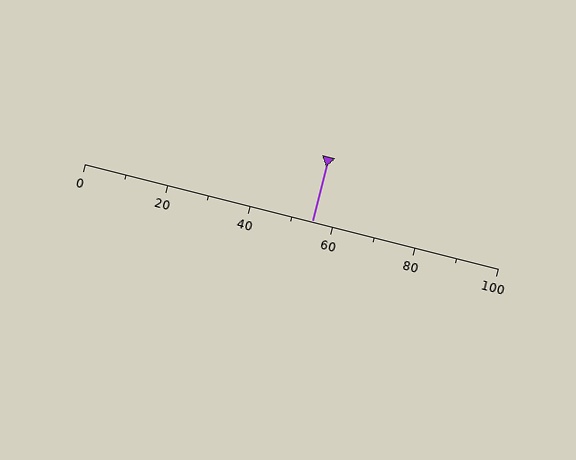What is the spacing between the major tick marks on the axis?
The major ticks are spaced 20 apart.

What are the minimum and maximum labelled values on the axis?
The axis runs from 0 to 100.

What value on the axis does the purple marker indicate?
The marker indicates approximately 55.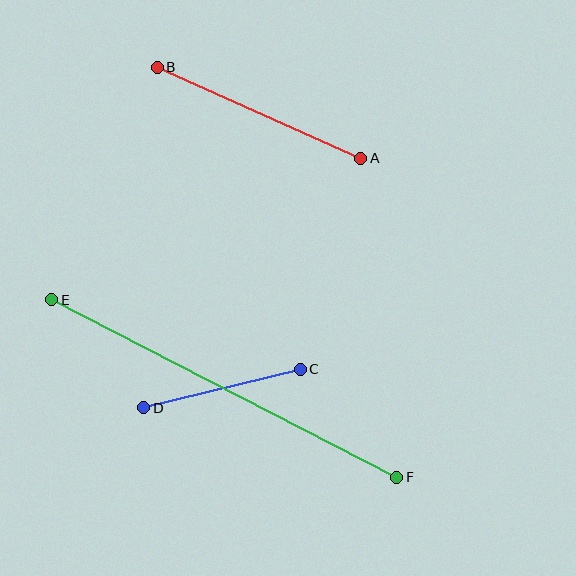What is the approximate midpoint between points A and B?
The midpoint is at approximately (259, 113) pixels.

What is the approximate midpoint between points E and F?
The midpoint is at approximately (224, 388) pixels.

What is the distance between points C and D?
The distance is approximately 161 pixels.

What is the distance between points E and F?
The distance is approximately 388 pixels.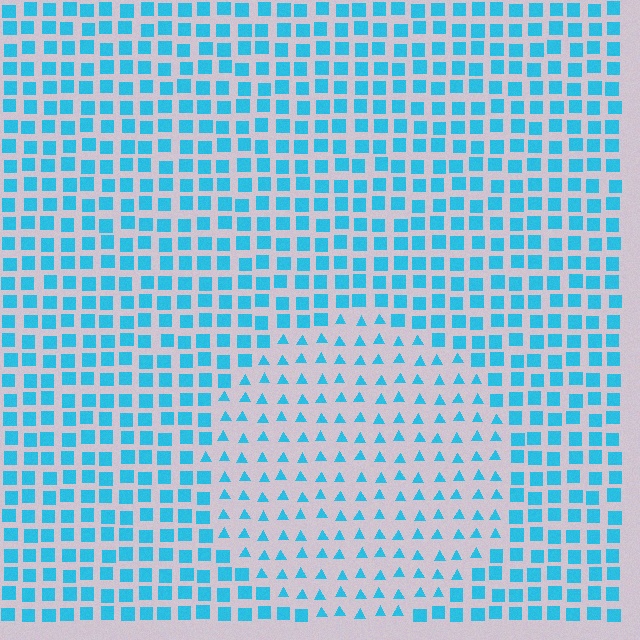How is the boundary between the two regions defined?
The boundary is defined by a change in element shape: triangles inside vs. squares outside. All elements share the same color and spacing.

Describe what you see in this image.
The image is filled with small cyan elements arranged in a uniform grid. A circle-shaped region contains triangles, while the surrounding area contains squares. The boundary is defined purely by the change in element shape.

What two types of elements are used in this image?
The image uses triangles inside the circle region and squares outside it.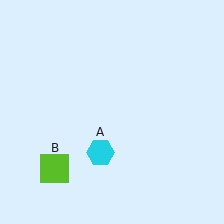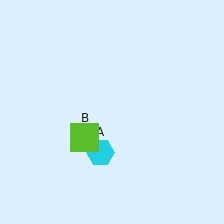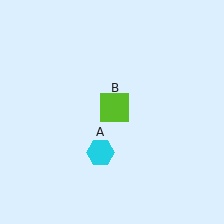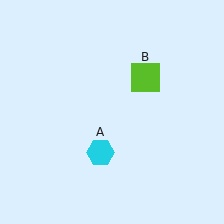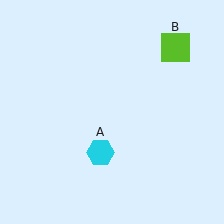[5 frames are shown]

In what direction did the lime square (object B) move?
The lime square (object B) moved up and to the right.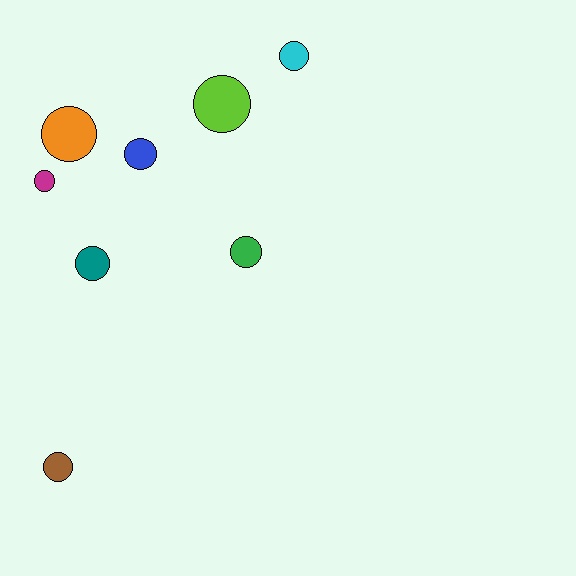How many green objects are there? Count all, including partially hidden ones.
There is 1 green object.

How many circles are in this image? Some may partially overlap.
There are 8 circles.